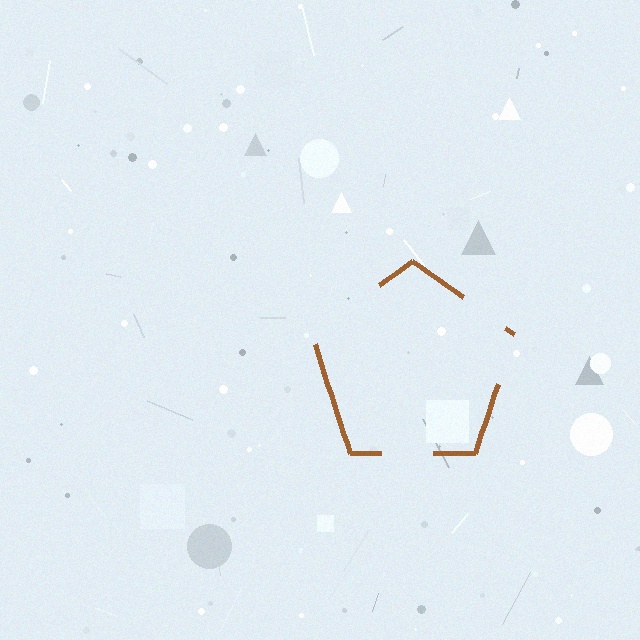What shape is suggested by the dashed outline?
The dashed outline suggests a pentagon.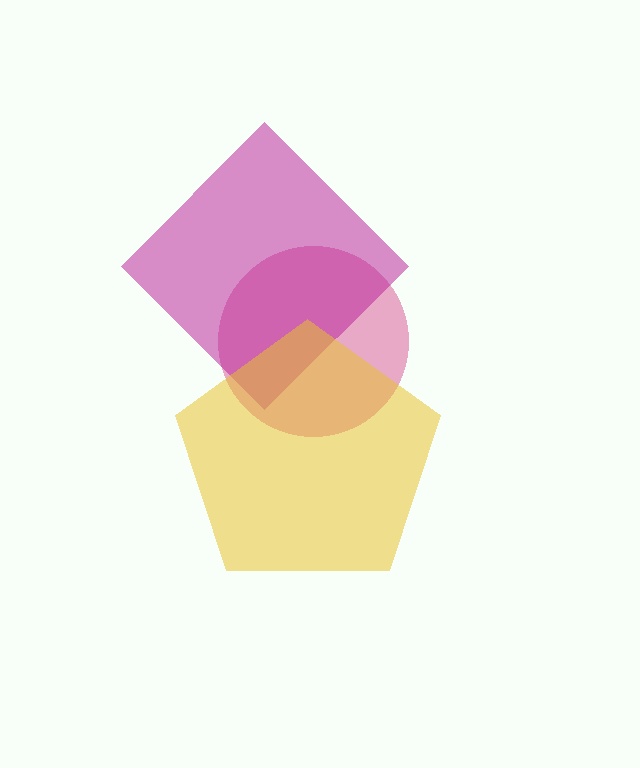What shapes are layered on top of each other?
The layered shapes are: a pink circle, a magenta diamond, a yellow pentagon.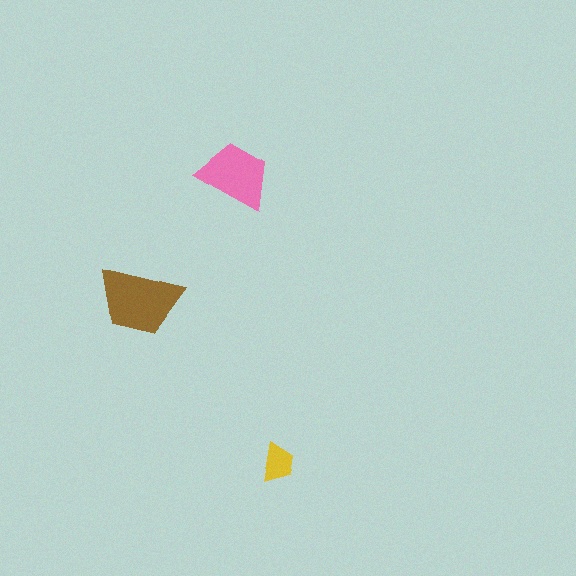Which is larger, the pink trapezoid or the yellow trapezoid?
The pink one.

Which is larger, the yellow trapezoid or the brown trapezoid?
The brown one.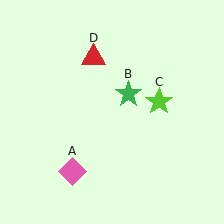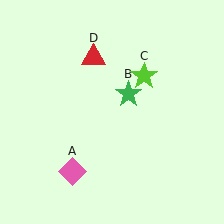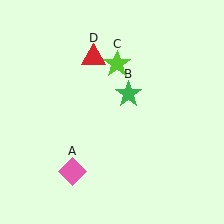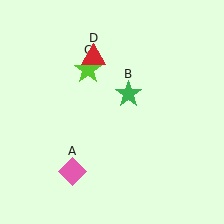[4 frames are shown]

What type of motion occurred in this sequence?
The lime star (object C) rotated counterclockwise around the center of the scene.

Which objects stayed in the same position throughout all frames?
Pink diamond (object A) and green star (object B) and red triangle (object D) remained stationary.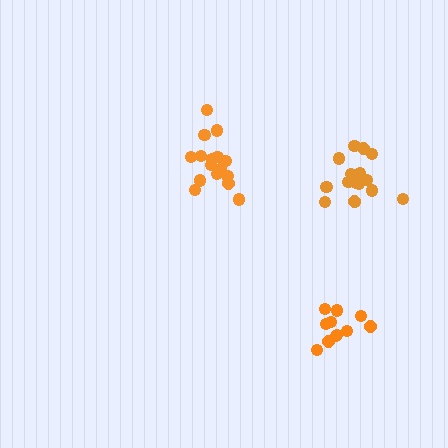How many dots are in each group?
Group 1: 11 dots, Group 2: 16 dots, Group 3: 16 dots (43 total).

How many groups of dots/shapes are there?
There are 3 groups.